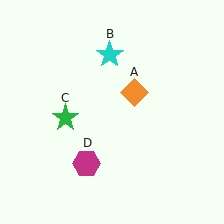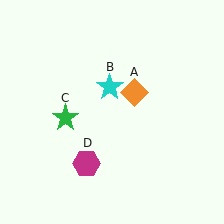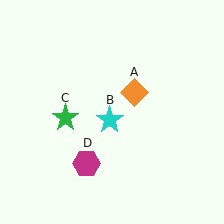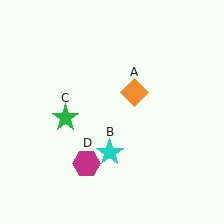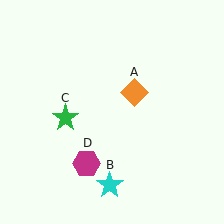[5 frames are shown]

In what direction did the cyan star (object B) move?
The cyan star (object B) moved down.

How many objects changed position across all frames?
1 object changed position: cyan star (object B).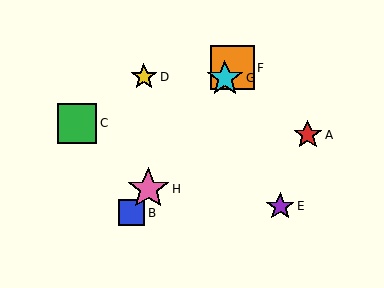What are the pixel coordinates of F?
Object F is at (232, 68).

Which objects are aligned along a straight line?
Objects B, F, G, H are aligned along a straight line.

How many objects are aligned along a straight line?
4 objects (B, F, G, H) are aligned along a straight line.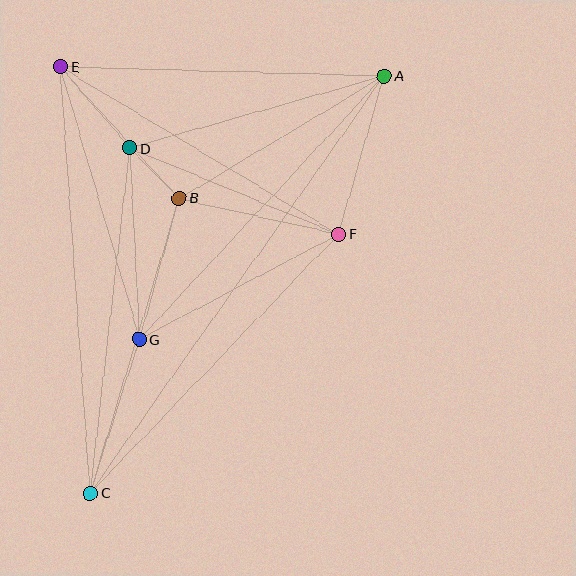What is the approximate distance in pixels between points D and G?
The distance between D and G is approximately 191 pixels.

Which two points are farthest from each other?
Points A and C are farthest from each other.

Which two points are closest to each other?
Points B and D are closest to each other.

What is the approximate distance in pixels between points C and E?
The distance between C and E is approximately 427 pixels.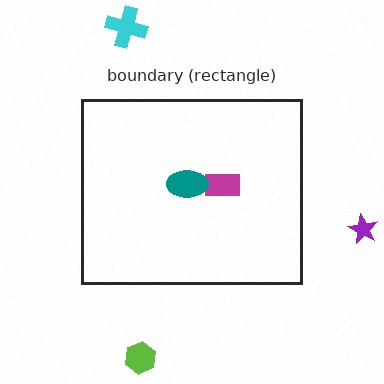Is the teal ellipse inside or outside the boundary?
Inside.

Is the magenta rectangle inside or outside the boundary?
Inside.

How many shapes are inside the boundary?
2 inside, 3 outside.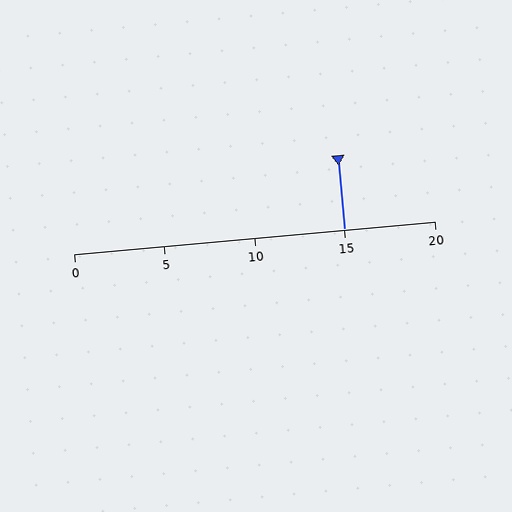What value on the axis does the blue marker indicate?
The marker indicates approximately 15.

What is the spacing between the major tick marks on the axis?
The major ticks are spaced 5 apart.